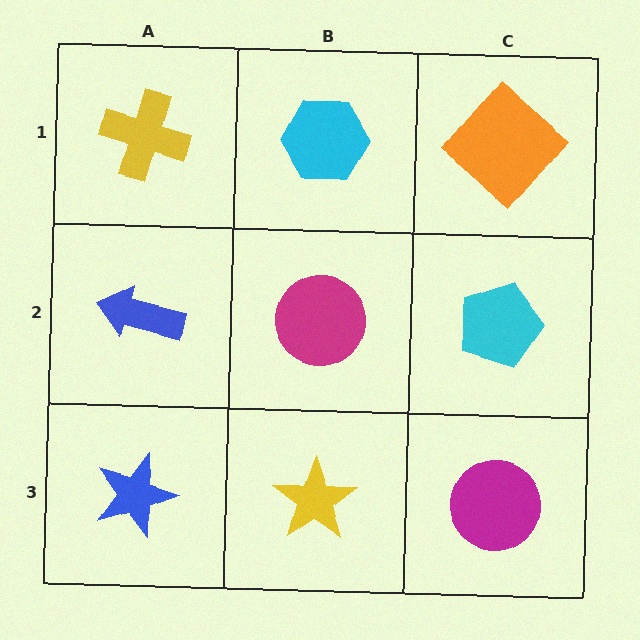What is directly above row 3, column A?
A blue arrow.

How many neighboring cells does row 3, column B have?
3.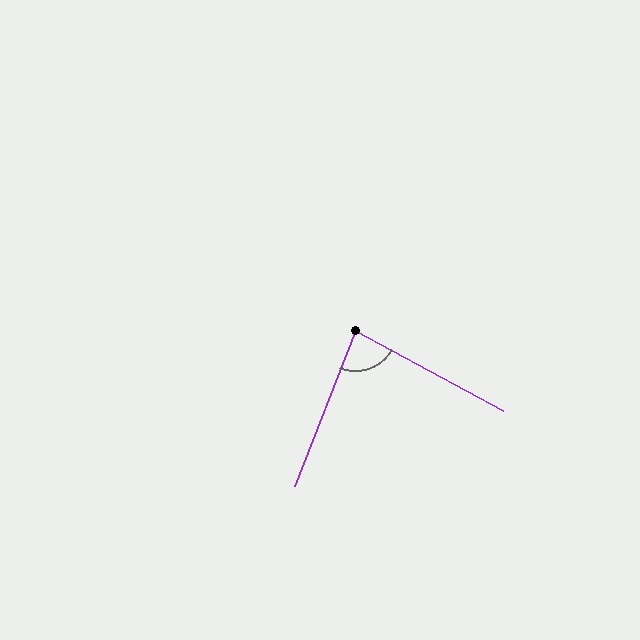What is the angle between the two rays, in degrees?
Approximately 83 degrees.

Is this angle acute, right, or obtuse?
It is acute.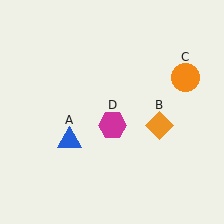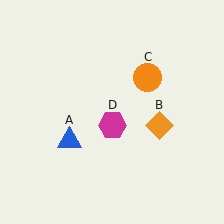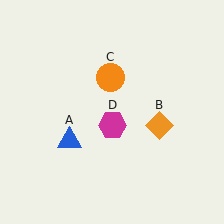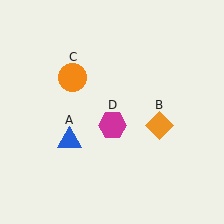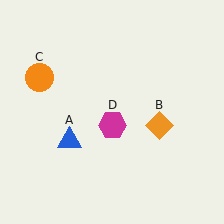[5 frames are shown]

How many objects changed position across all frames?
1 object changed position: orange circle (object C).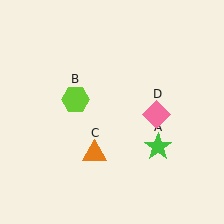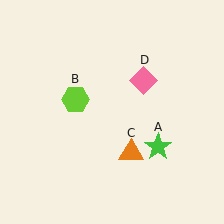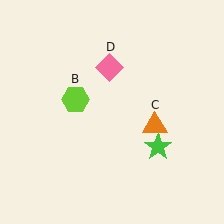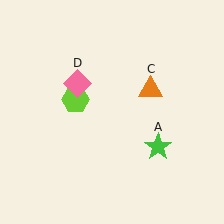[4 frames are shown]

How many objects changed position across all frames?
2 objects changed position: orange triangle (object C), pink diamond (object D).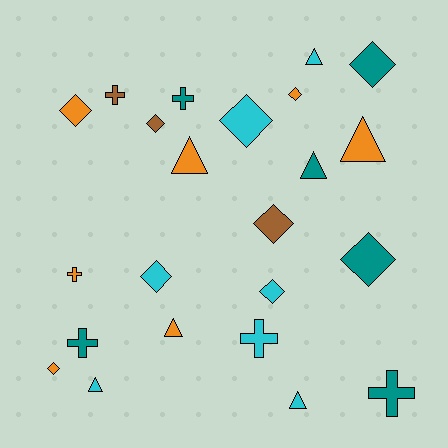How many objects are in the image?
There are 23 objects.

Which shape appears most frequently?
Diamond, with 10 objects.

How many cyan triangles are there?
There are 3 cyan triangles.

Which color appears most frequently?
Cyan, with 7 objects.